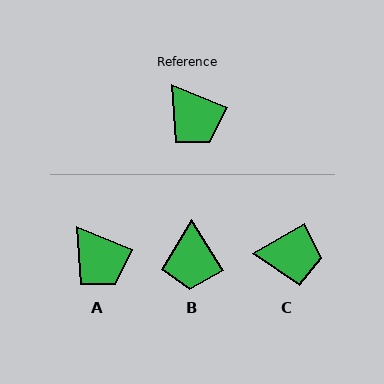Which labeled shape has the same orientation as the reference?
A.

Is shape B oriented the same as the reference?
No, it is off by about 35 degrees.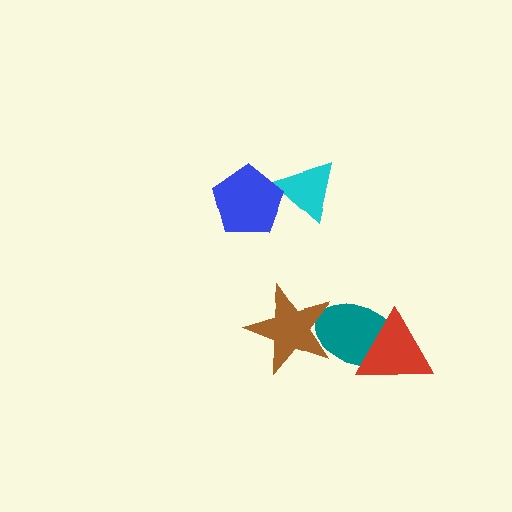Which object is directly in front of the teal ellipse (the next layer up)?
The red triangle is directly in front of the teal ellipse.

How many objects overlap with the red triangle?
1 object overlaps with the red triangle.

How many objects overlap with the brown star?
1 object overlaps with the brown star.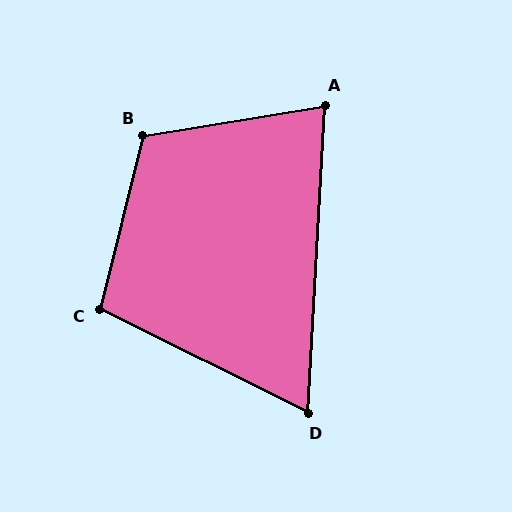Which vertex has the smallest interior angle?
D, at approximately 67 degrees.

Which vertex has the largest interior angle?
B, at approximately 113 degrees.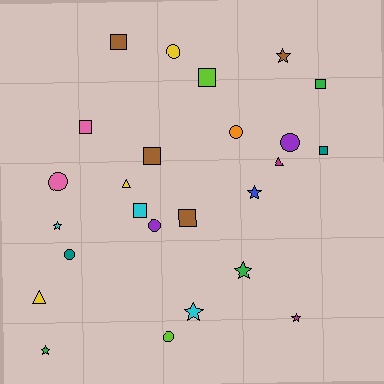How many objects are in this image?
There are 25 objects.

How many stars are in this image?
There are 7 stars.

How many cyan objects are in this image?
There are 3 cyan objects.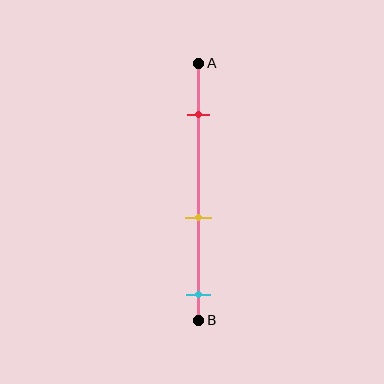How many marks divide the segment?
There are 3 marks dividing the segment.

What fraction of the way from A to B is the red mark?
The red mark is approximately 20% (0.2) of the way from A to B.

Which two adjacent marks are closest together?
The yellow and cyan marks are the closest adjacent pair.